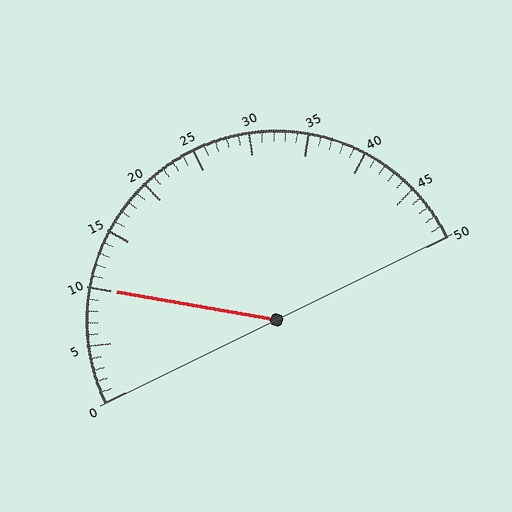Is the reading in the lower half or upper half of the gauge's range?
The reading is in the lower half of the range (0 to 50).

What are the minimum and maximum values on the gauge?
The gauge ranges from 0 to 50.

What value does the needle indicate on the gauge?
The needle indicates approximately 10.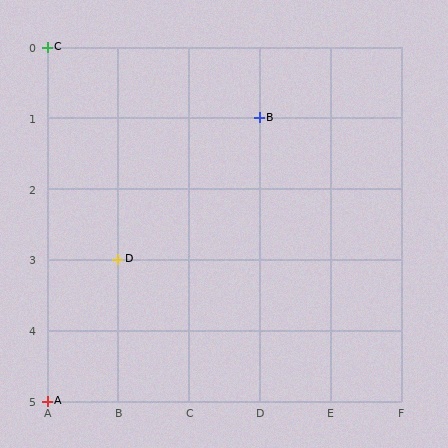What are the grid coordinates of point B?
Point B is at grid coordinates (D, 1).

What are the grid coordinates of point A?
Point A is at grid coordinates (A, 5).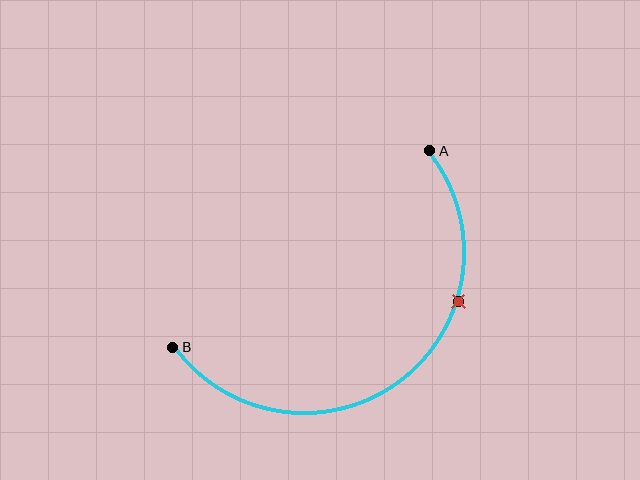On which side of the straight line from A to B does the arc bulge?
The arc bulges below and to the right of the straight line connecting A and B.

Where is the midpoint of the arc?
The arc midpoint is the point on the curve farthest from the straight line joining A and B. It sits below and to the right of that line.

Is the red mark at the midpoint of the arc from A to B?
No. The red mark lies on the arc but is closer to endpoint A. The arc midpoint would be at the point on the curve equidistant along the arc from both A and B.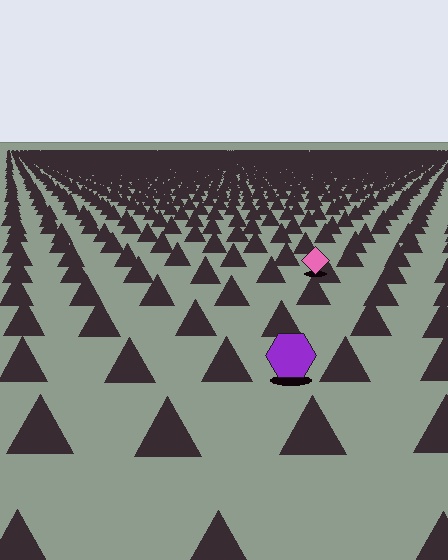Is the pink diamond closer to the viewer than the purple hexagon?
No. The purple hexagon is closer — you can tell from the texture gradient: the ground texture is coarser near it.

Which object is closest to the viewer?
The purple hexagon is closest. The texture marks near it are larger and more spread out.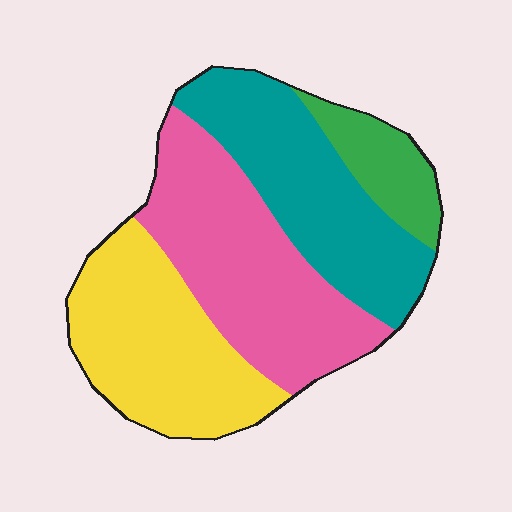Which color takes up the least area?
Green, at roughly 10%.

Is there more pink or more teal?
Pink.